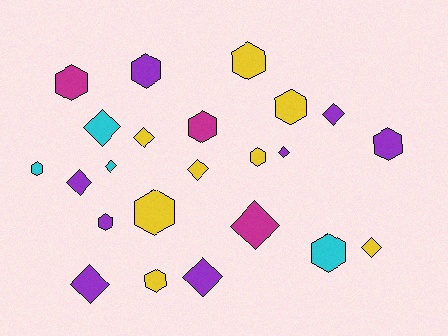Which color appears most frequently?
Yellow, with 8 objects.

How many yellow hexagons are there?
There are 5 yellow hexagons.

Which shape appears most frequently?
Hexagon, with 12 objects.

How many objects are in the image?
There are 23 objects.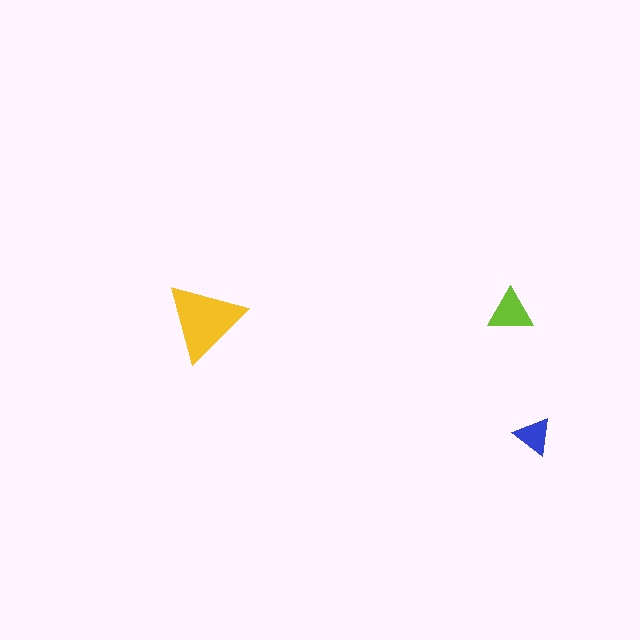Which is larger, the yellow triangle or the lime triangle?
The yellow one.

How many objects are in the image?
There are 3 objects in the image.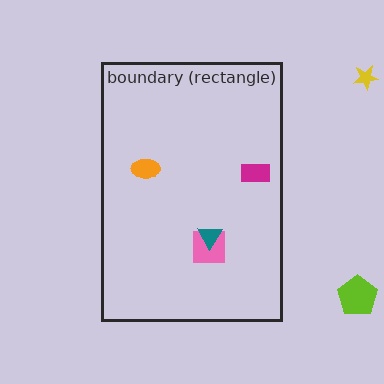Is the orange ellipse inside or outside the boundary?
Inside.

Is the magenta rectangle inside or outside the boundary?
Inside.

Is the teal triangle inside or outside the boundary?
Inside.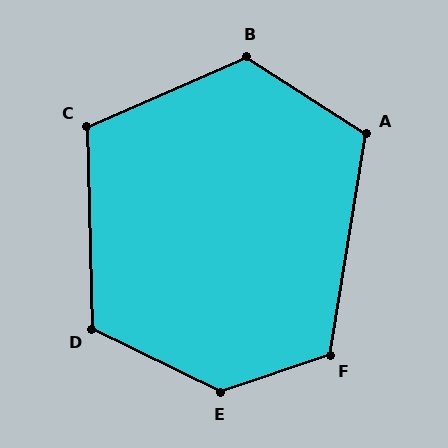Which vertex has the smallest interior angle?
C, at approximately 112 degrees.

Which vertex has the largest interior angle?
E, at approximately 135 degrees.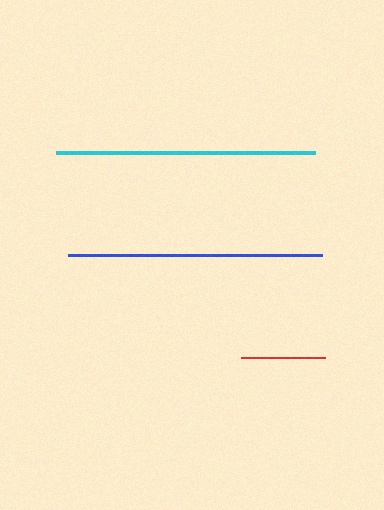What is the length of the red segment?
The red segment is approximately 84 pixels long.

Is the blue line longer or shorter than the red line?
The blue line is longer than the red line.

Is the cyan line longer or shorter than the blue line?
The cyan line is longer than the blue line.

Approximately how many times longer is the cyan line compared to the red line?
The cyan line is approximately 3.1 times the length of the red line.